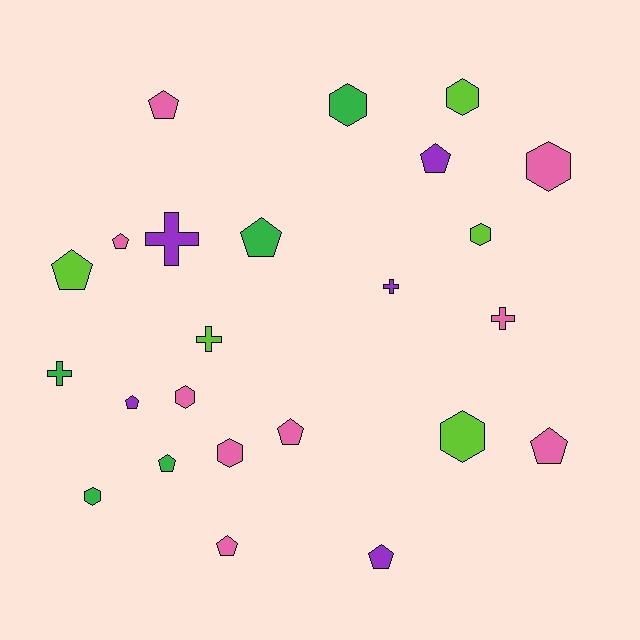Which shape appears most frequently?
Pentagon, with 11 objects.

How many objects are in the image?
There are 24 objects.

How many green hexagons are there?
There are 2 green hexagons.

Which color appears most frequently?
Pink, with 9 objects.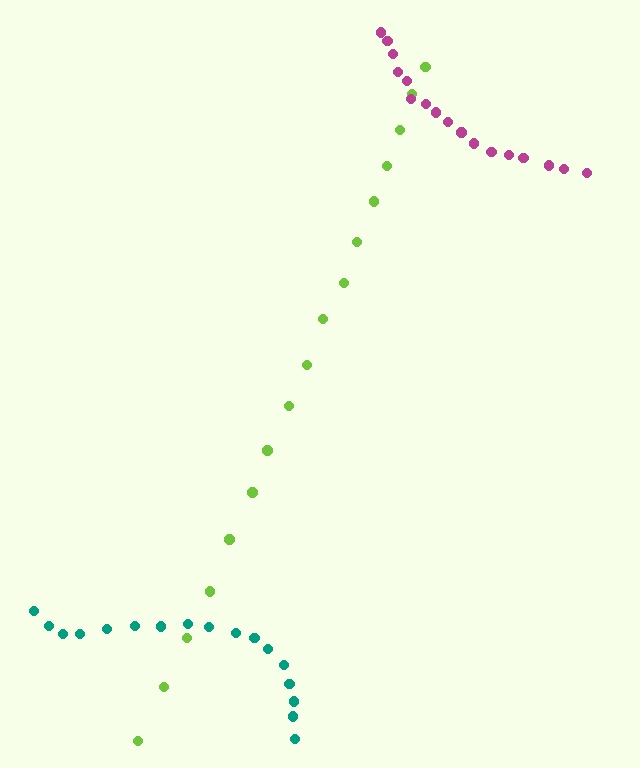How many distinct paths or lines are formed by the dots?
There are 3 distinct paths.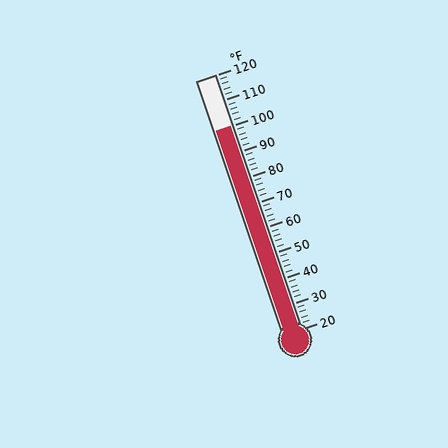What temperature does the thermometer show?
The thermometer shows approximately 100°F.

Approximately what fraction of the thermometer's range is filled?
The thermometer is filled to approximately 80% of its range.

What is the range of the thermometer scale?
The thermometer scale ranges from 20°F to 120°F.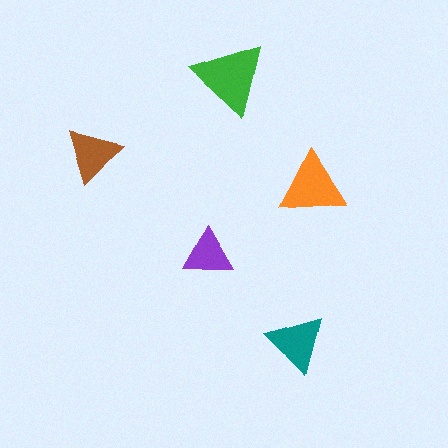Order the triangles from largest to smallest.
the green one, the orange one, the teal one, the brown one, the purple one.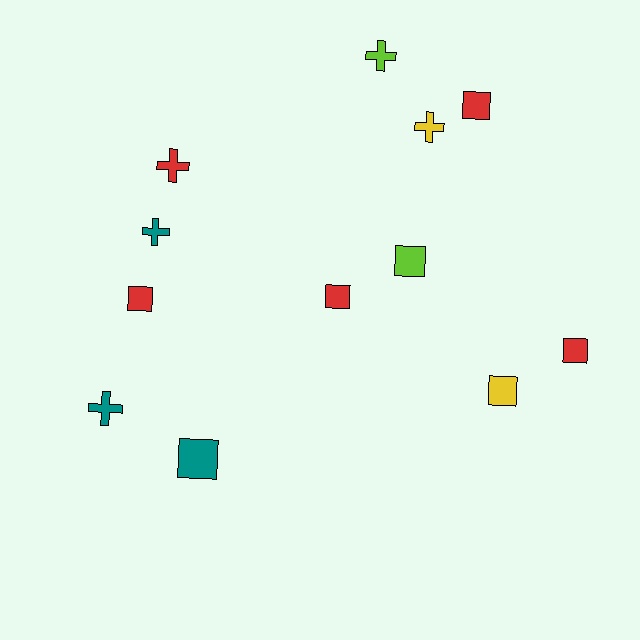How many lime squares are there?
There is 1 lime square.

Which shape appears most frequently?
Square, with 7 objects.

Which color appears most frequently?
Red, with 5 objects.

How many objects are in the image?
There are 12 objects.